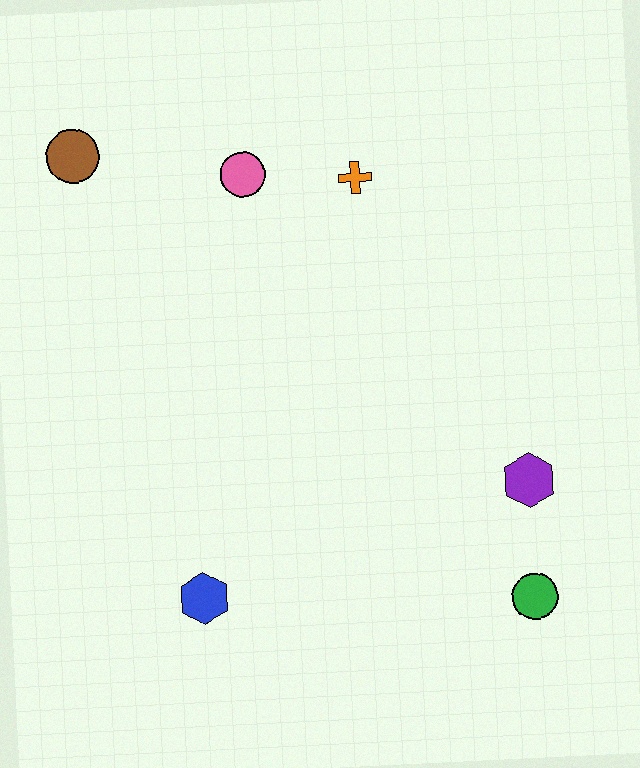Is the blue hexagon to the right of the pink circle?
No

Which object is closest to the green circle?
The purple hexagon is closest to the green circle.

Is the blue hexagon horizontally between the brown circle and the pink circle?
Yes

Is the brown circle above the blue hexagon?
Yes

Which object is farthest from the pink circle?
The green circle is farthest from the pink circle.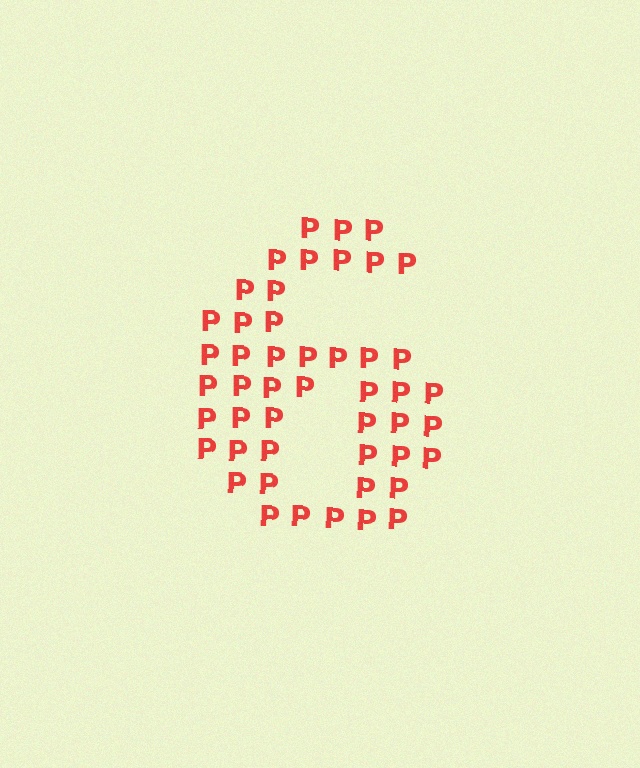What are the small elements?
The small elements are letter P's.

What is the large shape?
The large shape is the digit 6.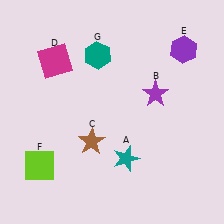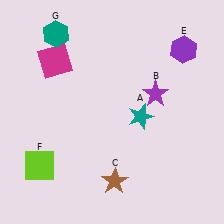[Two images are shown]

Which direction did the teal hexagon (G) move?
The teal hexagon (G) moved left.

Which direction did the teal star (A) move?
The teal star (A) moved up.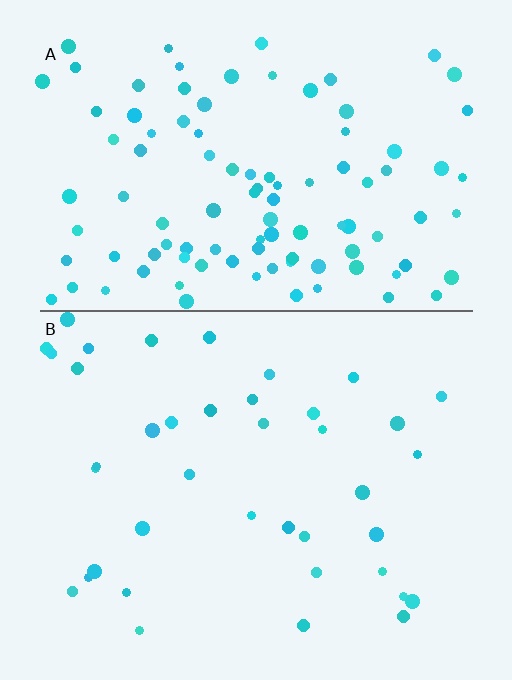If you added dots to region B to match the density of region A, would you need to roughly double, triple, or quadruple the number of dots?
Approximately triple.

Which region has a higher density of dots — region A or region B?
A (the top).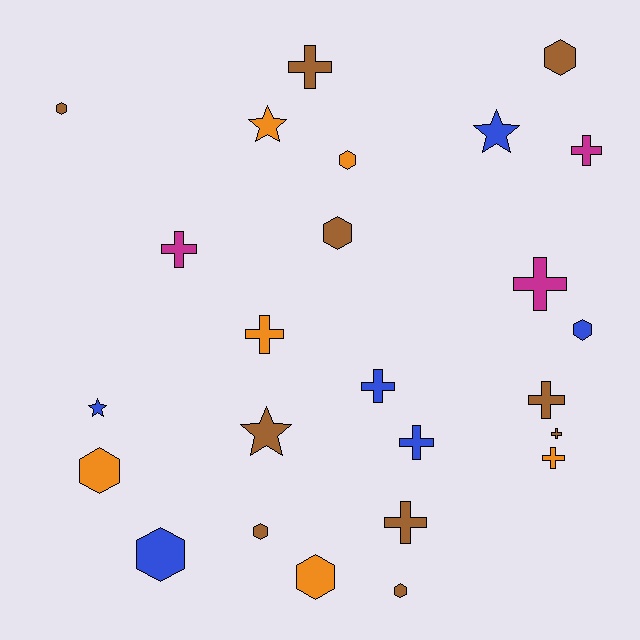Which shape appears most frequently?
Cross, with 11 objects.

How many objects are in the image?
There are 25 objects.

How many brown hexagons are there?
There are 5 brown hexagons.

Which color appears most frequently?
Brown, with 10 objects.